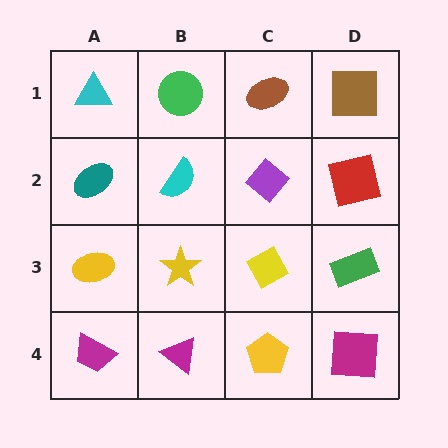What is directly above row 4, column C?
A yellow diamond.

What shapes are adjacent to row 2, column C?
A brown ellipse (row 1, column C), a yellow diamond (row 3, column C), a cyan semicircle (row 2, column B), a red square (row 2, column D).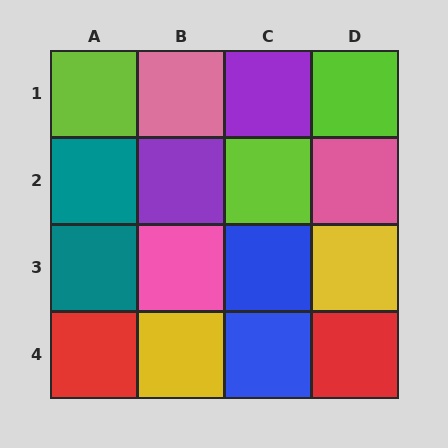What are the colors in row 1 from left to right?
Lime, pink, purple, lime.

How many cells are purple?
2 cells are purple.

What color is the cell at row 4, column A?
Red.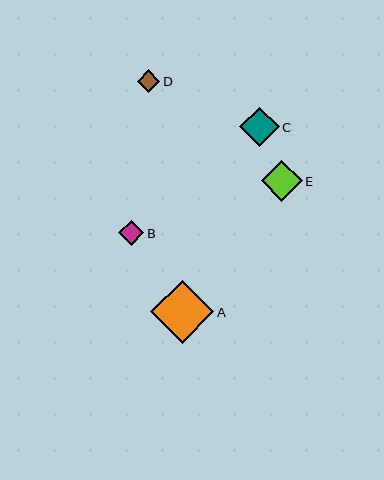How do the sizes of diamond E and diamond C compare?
Diamond E and diamond C are approximately the same size.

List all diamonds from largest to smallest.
From largest to smallest: A, E, C, B, D.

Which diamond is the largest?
Diamond A is the largest with a size of approximately 63 pixels.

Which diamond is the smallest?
Diamond D is the smallest with a size of approximately 22 pixels.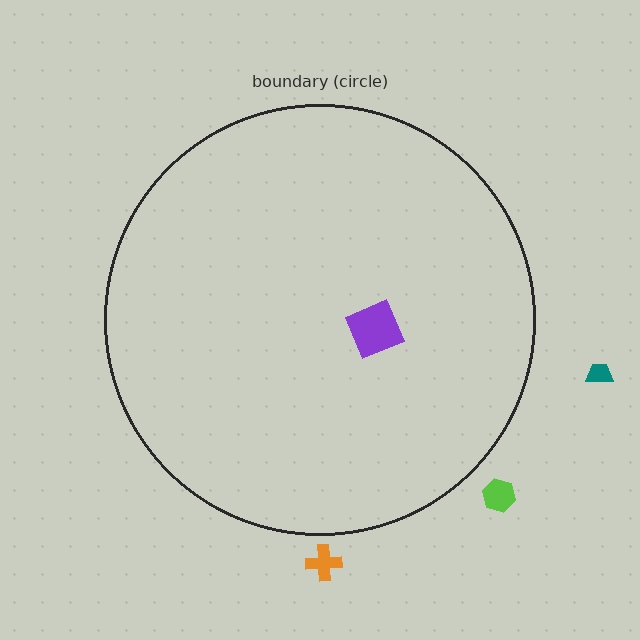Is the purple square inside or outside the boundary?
Inside.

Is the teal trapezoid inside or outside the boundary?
Outside.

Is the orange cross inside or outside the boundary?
Outside.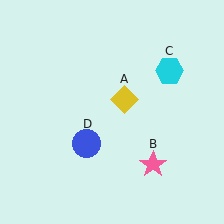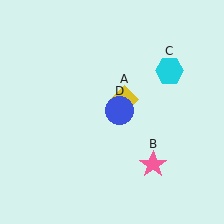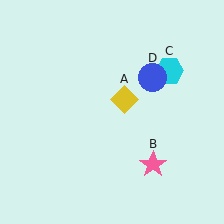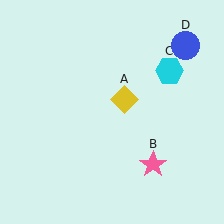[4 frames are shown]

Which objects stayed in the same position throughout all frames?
Yellow diamond (object A) and pink star (object B) and cyan hexagon (object C) remained stationary.